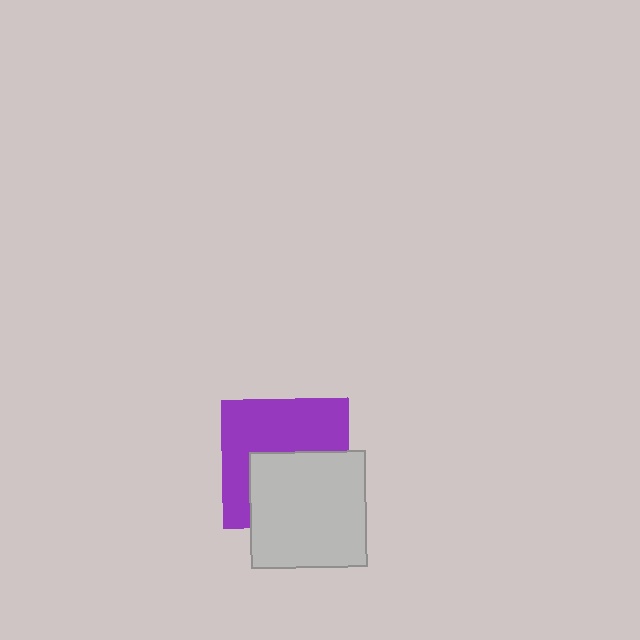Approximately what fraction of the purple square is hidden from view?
Roughly 47% of the purple square is hidden behind the light gray square.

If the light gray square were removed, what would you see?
You would see the complete purple square.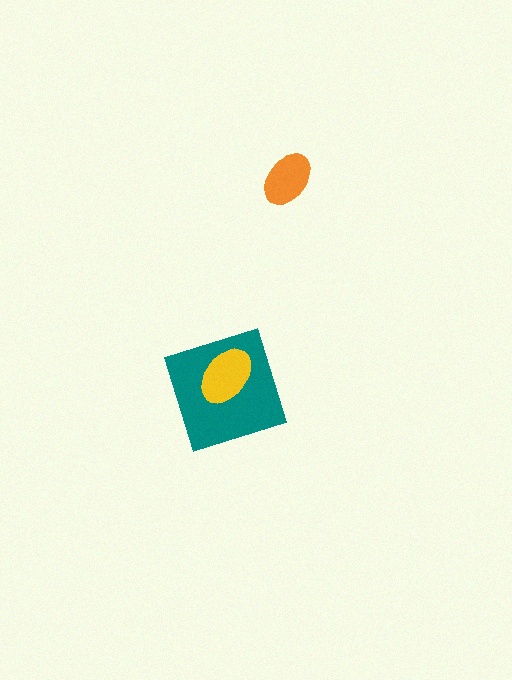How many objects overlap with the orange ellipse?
0 objects overlap with the orange ellipse.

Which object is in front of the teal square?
The yellow ellipse is in front of the teal square.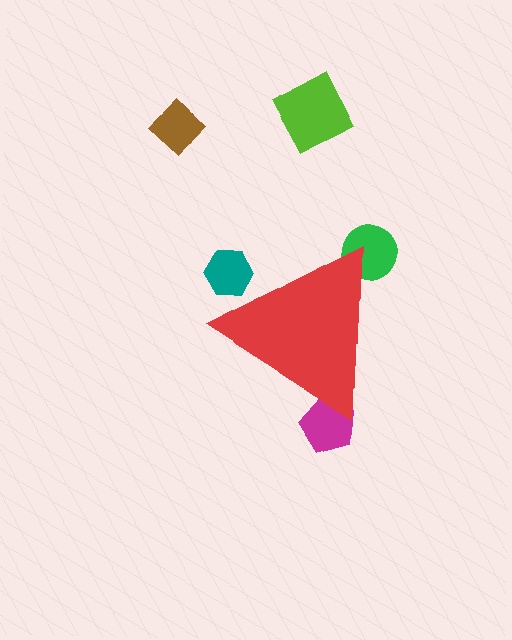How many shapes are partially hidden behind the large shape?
3 shapes are partially hidden.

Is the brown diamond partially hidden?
No, the brown diamond is fully visible.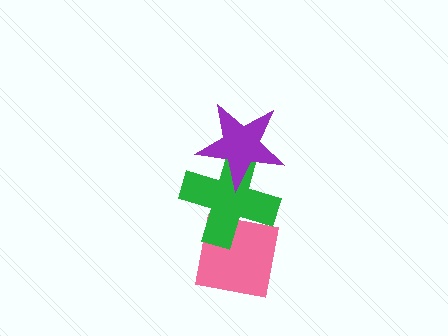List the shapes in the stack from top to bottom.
From top to bottom: the purple star, the green cross, the pink square.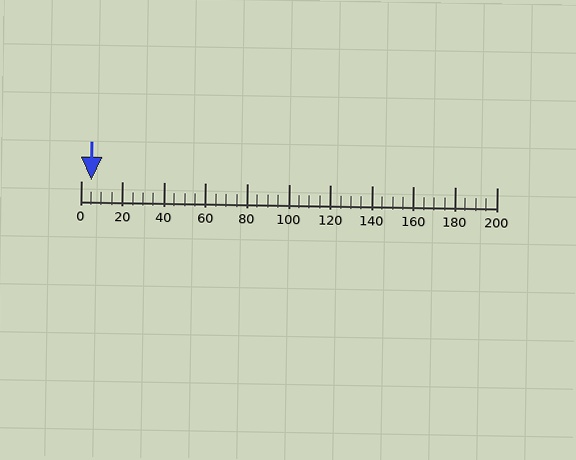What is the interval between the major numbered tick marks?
The major tick marks are spaced 20 units apart.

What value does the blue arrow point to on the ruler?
The blue arrow points to approximately 5.